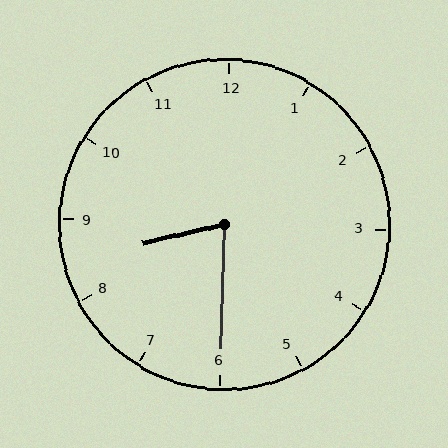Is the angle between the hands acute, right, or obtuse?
It is acute.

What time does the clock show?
8:30.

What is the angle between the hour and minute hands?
Approximately 75 degrees.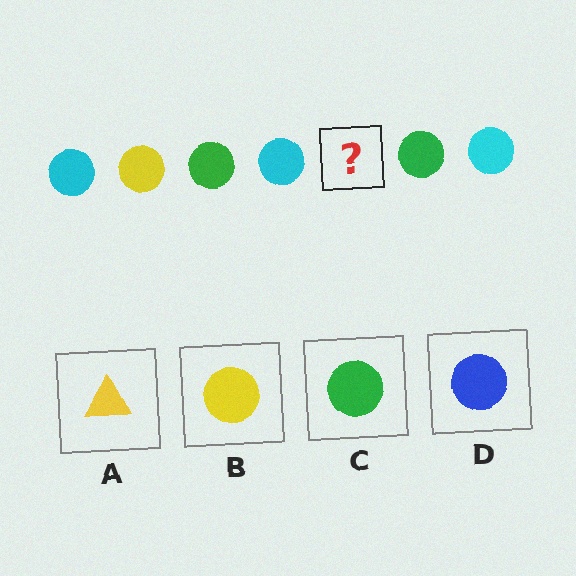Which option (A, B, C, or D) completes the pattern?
B.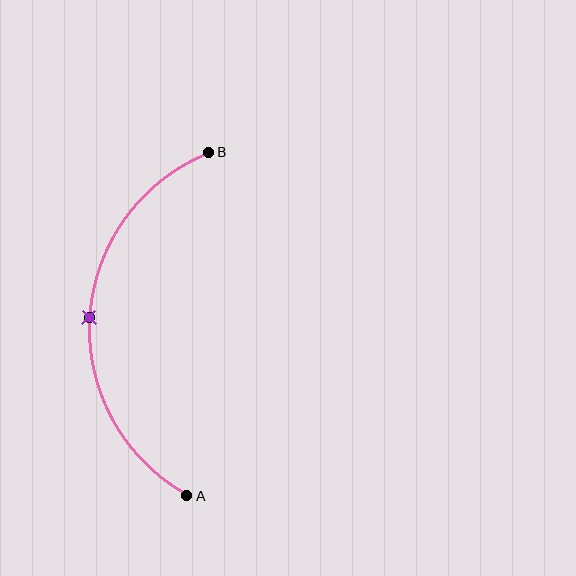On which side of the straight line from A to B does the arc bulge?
The arc bulges to the left of the straight line connecting A and B.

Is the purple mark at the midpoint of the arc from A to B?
Yes. The purple mark lies on the arc at equal arc-length from both A and B — it is the arc midpoint.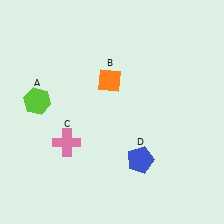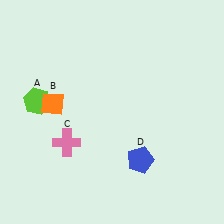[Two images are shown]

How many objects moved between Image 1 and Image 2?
1 object moved between the two images.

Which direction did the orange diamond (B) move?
The orange diamond (B) moved left.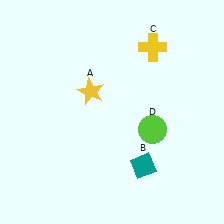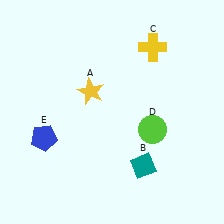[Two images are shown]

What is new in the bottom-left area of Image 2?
A blue pentagon (E) was added in the bottom-left area of Image 2.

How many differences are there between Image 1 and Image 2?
There is 1 difference between the two images.